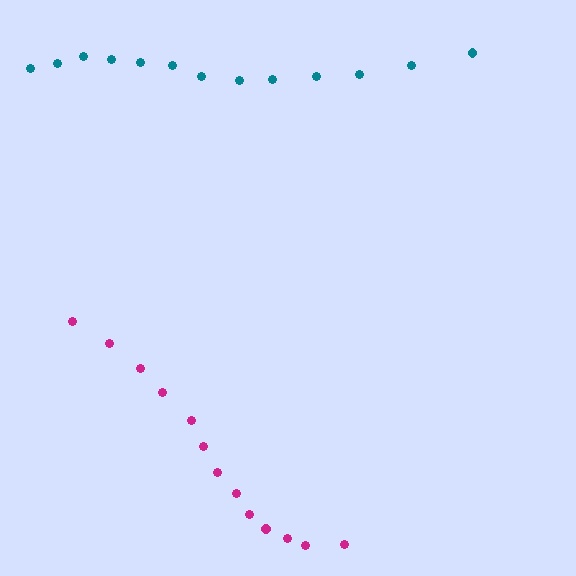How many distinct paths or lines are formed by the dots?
There are 2 distinct paths.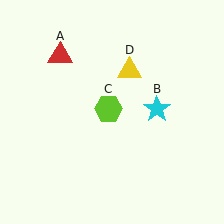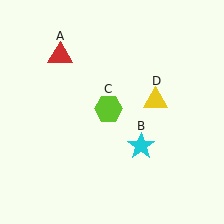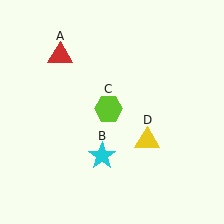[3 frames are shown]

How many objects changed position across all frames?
2 objects changed position: cyan star (object B), yellow triangle (object D).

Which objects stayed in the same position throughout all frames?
Red triangle (object A) and lime hexagon (object C) remained stationary.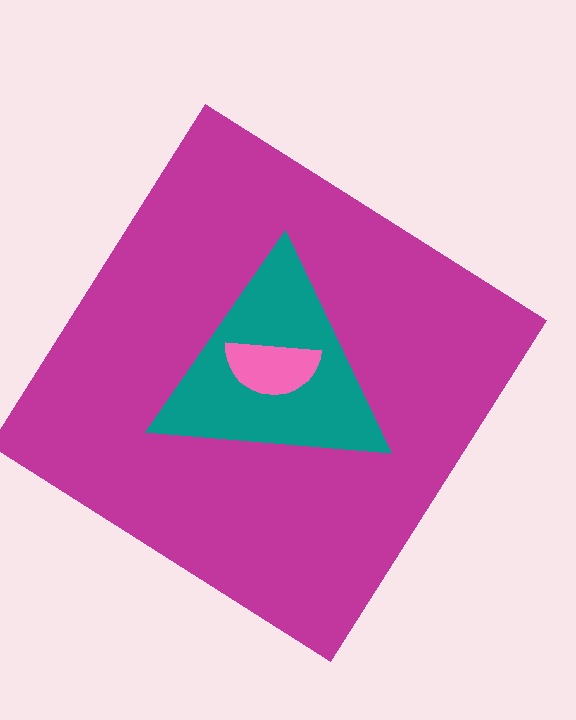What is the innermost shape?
The pink semicircle.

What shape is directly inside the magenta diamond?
The teal triangle.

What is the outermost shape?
The magenta diamond.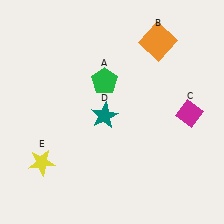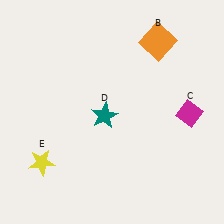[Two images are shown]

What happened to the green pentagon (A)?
The green pentagon (A) was removed in Image 2. It was in the top-left area of Image 1.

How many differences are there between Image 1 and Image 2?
There is 1 difference between the two images.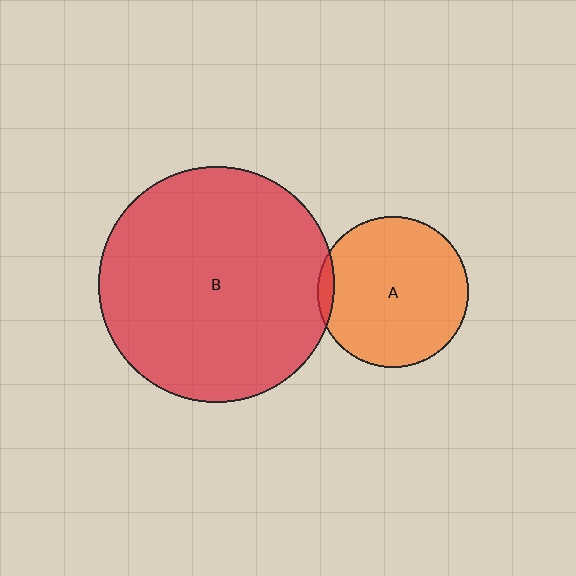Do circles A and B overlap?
Yes.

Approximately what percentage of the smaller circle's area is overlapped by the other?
Approximately 5%.